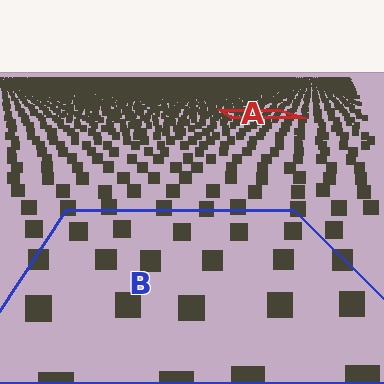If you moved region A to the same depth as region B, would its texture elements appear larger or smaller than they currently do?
They would appear larger. At a closer depth, the same texture elements are projected at a bigger on-screen size.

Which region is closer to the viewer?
Region B is closer. The texture elements there are larger and more spread out.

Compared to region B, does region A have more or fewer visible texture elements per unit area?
Region A has more texture elements per unit area — they are packed more densely because it is farther away.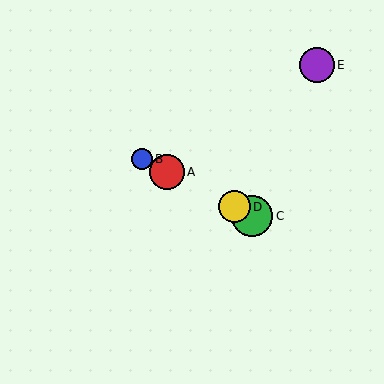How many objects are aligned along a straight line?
4 objects (A, B, C, D) are aligned along a straight line.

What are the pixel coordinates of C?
Object C is at (252, 216).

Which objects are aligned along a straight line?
Objects A, B, C, D are aligned along a straight line.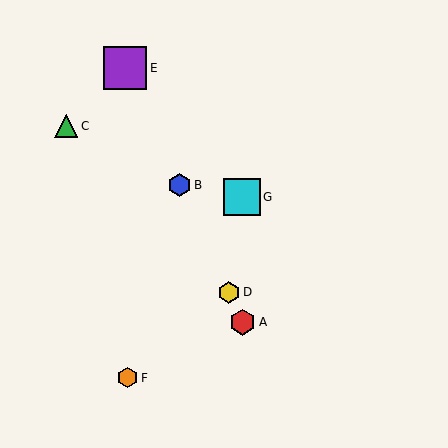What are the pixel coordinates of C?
Object C is at (66, 126).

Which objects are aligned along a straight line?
Objects A, B, D, E are aligned along a straight line.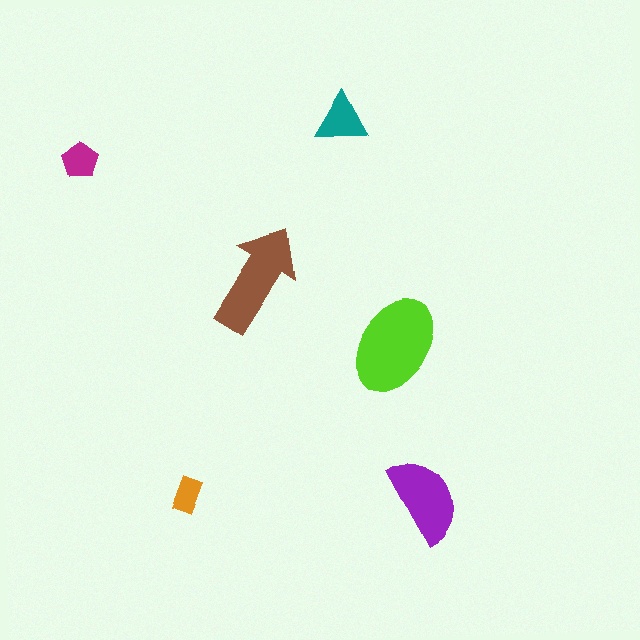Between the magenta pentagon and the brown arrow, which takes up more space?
The brown arrow.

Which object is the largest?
The lime ellipse.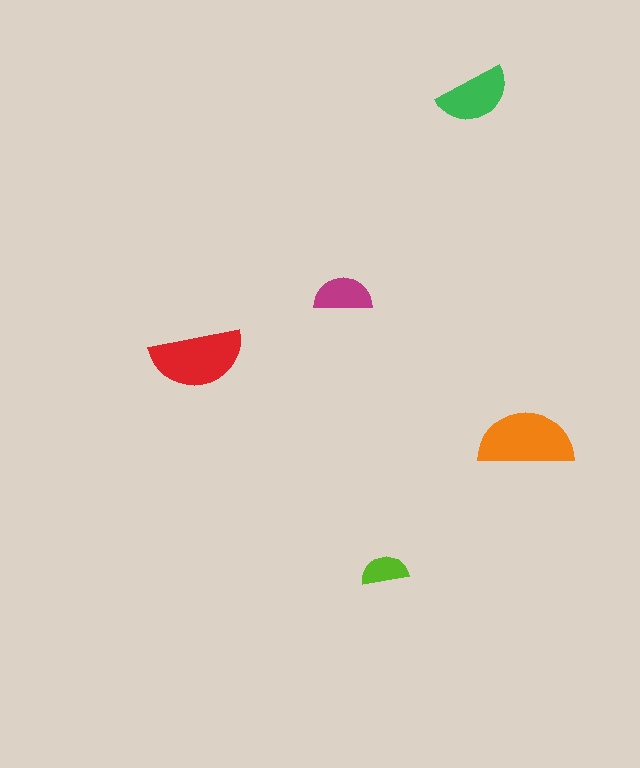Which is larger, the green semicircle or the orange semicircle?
The orange one.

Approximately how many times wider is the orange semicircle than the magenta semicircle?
About 1.5 times wider.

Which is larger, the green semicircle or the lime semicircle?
The green one.